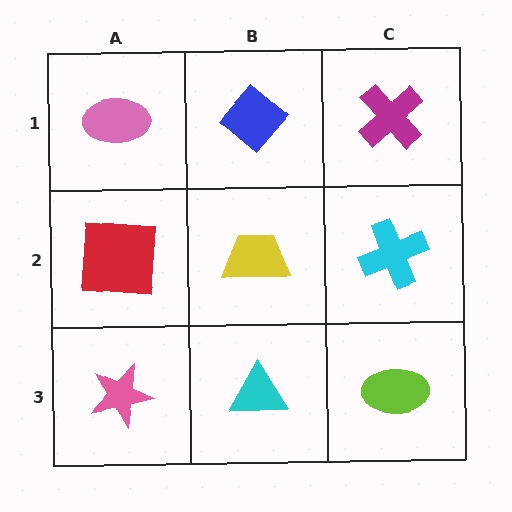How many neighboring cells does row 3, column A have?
2.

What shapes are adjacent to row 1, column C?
A cyan cross (row 2, column C), a blue diamond (row 1, column B).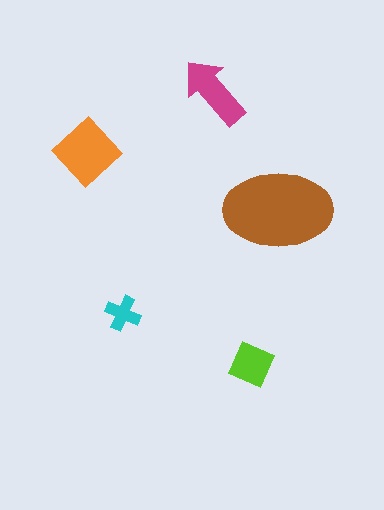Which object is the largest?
The brown ellipse.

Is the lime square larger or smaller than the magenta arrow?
Smaller.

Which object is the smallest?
The cyan cross.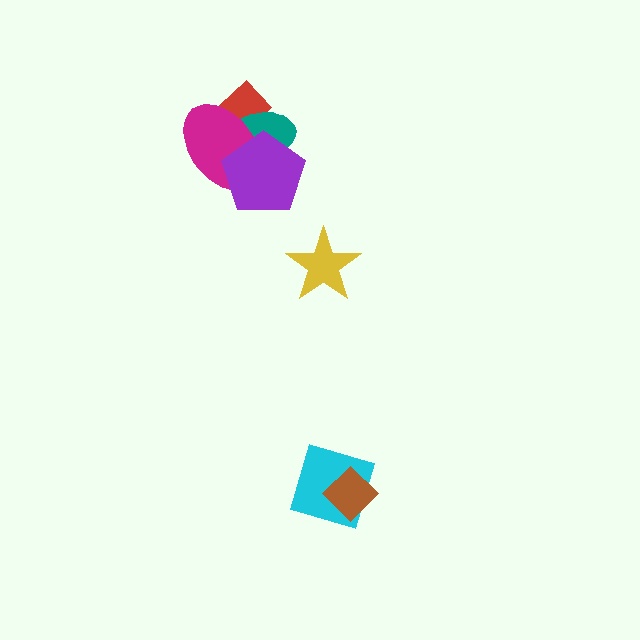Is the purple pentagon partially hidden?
No, no other shape covers it.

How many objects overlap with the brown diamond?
1 object overlaps with the brown diamond.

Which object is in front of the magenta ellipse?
The purple pentagon is in front of the magenta ellipse.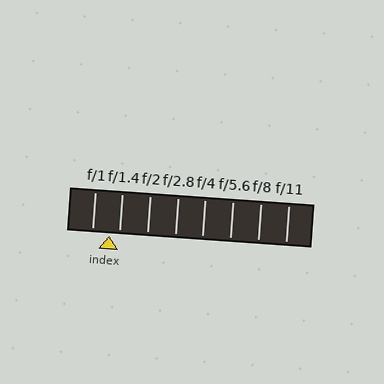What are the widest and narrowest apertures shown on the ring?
The widest aperture shown is f/1 and the narrowest is f/11.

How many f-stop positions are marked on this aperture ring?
There are 8 f-stop positions marked.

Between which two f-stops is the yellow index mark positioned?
The index mark is between f/1 and f/1.4.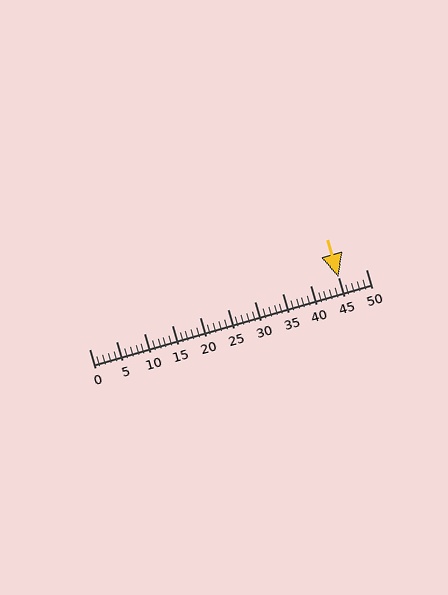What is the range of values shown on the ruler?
The ruler shows values from 0 to 50.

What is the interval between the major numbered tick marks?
The major tick marks are spaced 5 units apart.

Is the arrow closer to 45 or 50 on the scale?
The arrow is closer to 45.